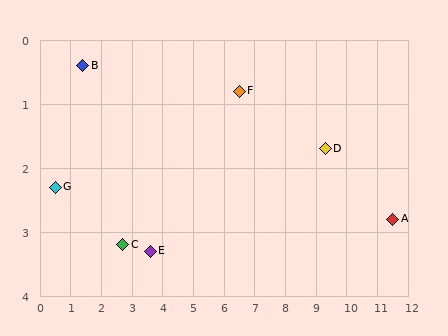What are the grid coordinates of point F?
Point F is at approximately (6.5, 0.8).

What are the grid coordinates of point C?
Point C is at approximately (2.7, 3.2).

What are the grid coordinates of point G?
Point G is at approximately (0.5, 2.3).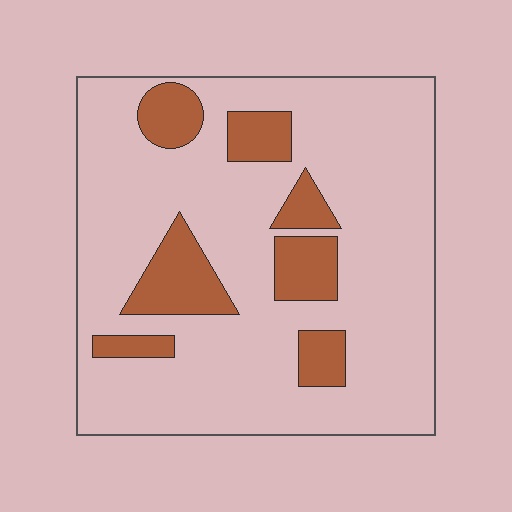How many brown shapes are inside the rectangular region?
7.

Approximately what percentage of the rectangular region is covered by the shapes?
Approximately 20%.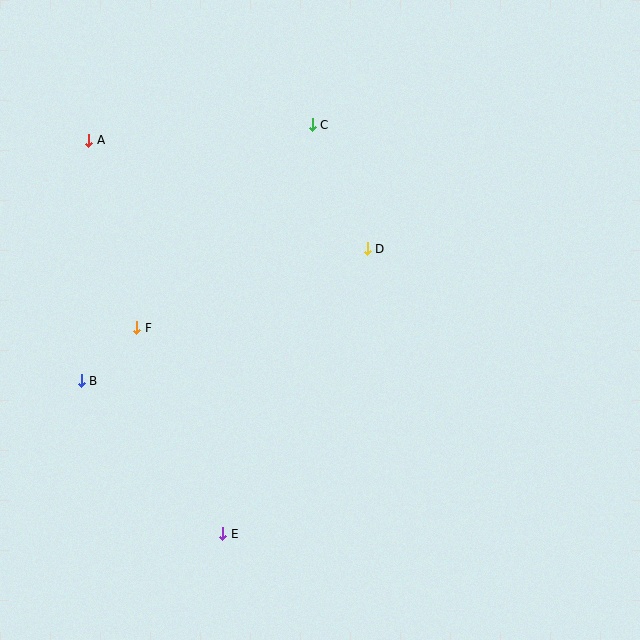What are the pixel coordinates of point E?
Point E is at (223, 534).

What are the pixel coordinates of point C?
Point C is at (312, 125).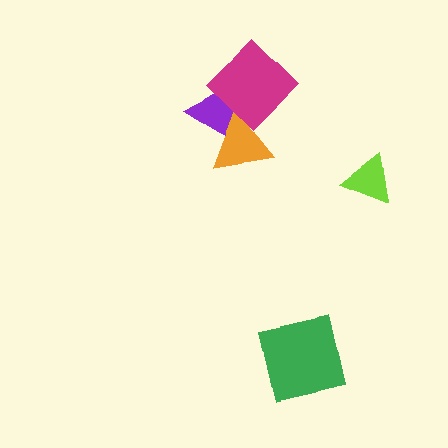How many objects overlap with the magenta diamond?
2 objects overlap with the magenta diamond.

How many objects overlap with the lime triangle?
0 objects overlap with the lime triangle.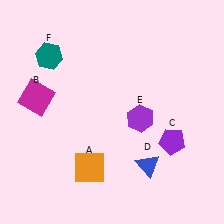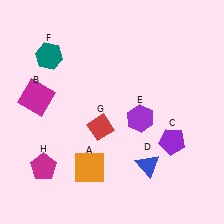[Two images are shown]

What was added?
A red diamond (G), a magenta pentagon (H) were added in Image 2.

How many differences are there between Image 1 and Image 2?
There are 2 differences between the two images.